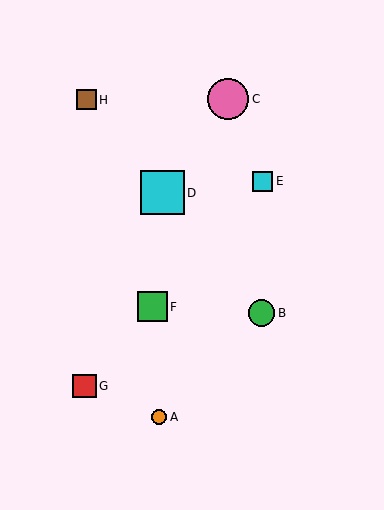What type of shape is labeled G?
Shape G is a red square.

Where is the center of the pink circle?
The center of the pink circle is at (228, 99).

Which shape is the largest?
The cyan square (labeled D) is the largest.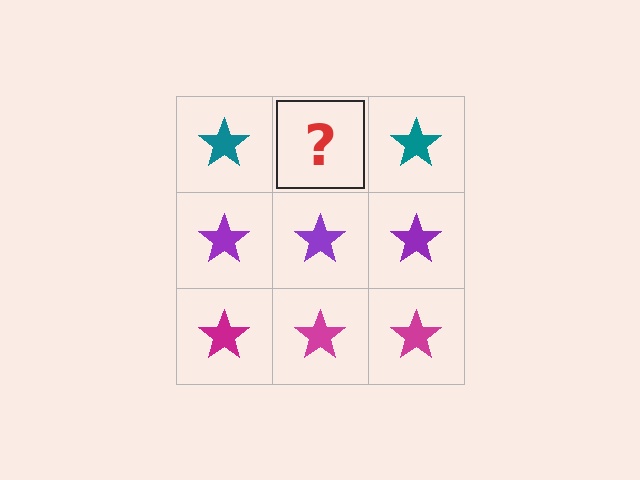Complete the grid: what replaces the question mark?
The question mark should be replaced with a teal star.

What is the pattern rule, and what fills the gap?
The rule is that each row has a consistent color. The gap should be filled with a teal star.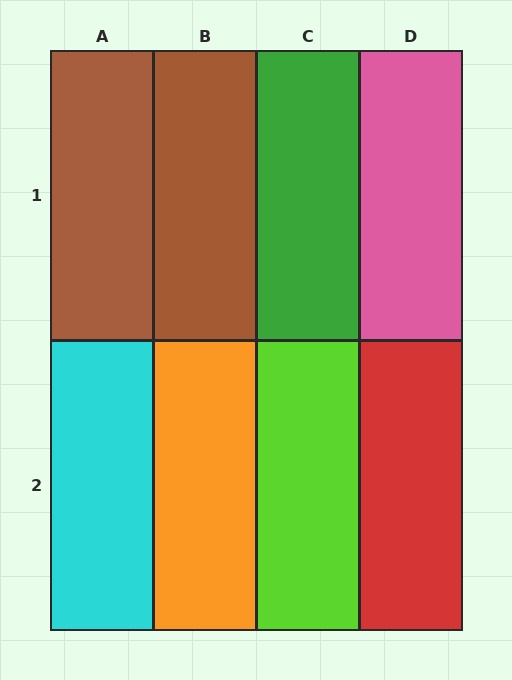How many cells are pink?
1 cell is pink.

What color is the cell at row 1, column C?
Green.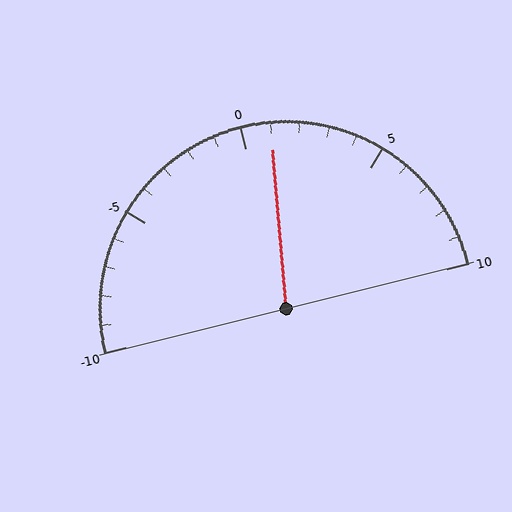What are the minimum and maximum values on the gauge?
The gauge ranges from -10 to 10.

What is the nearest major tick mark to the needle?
The nearest major tick mark is 0.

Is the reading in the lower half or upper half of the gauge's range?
The reading is in the upper half of the range (-10 to 10).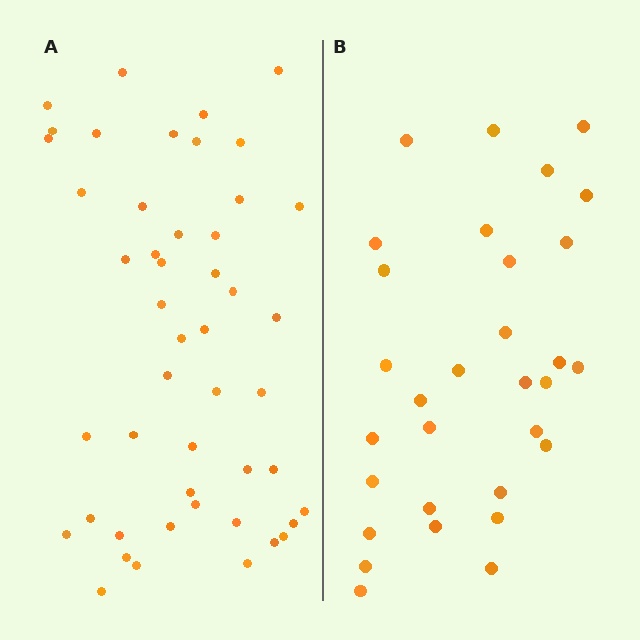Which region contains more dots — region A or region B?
Region A (the left region) has more dots.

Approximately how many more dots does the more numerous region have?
Region A has approximately 15 more dots than region B.